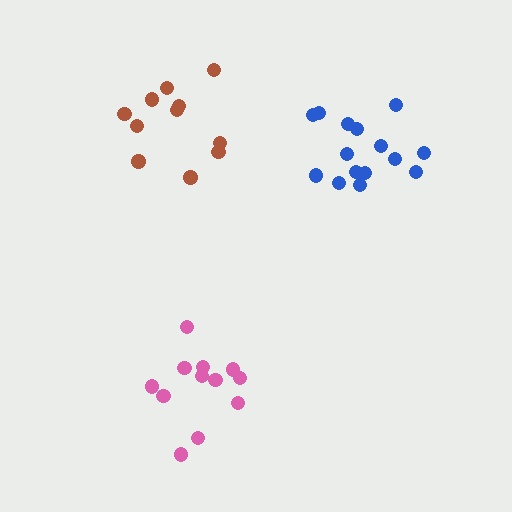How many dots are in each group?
Group 1: 15 dots, Group 2: 12 dots, Group 3: 11 dots (38 total).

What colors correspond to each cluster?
The clusters are colored: blue, pink, brown.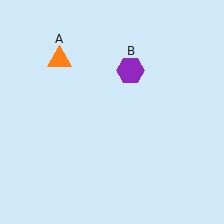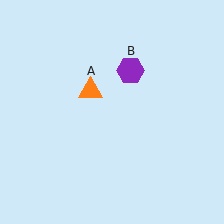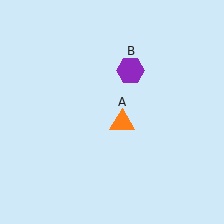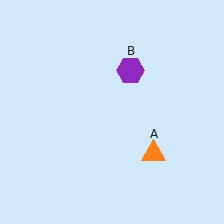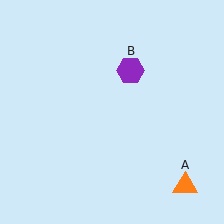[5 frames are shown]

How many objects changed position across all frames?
1 object changed position: orange triangle (object A).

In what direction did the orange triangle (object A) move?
The orange triangle (object A) moved down and to the right.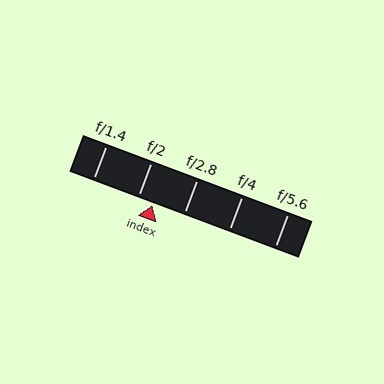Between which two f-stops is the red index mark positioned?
The index mark is between f/2 and f/2.8.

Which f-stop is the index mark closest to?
The index mark is closest to f/2.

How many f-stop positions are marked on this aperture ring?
There are 5 f-stop positions marked.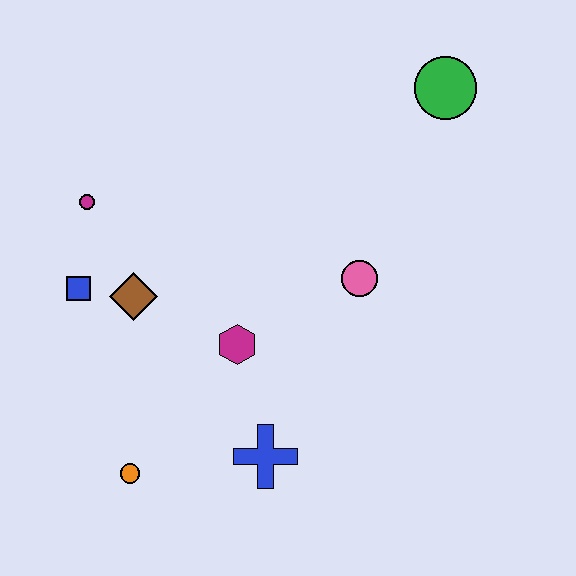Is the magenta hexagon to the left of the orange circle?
No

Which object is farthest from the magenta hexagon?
The green circle is farthest from the magenta hexagon.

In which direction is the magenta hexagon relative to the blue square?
The magenta hexagon is to the right of the blue square.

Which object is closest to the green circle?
The pink circle is closest to the green circle.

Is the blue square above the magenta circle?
No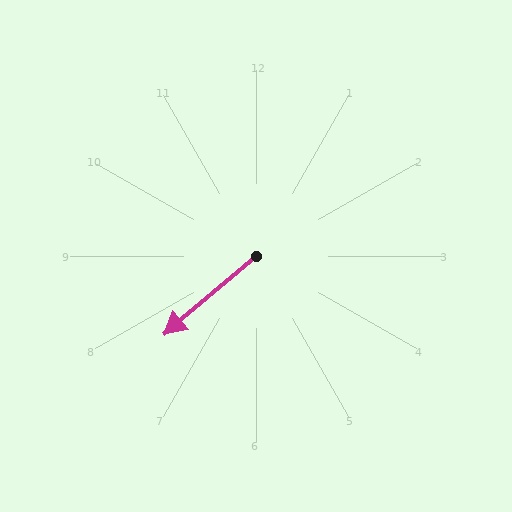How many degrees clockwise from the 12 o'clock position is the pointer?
Approximately 230 degrees.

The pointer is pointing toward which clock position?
Roughly 8 o'clock.